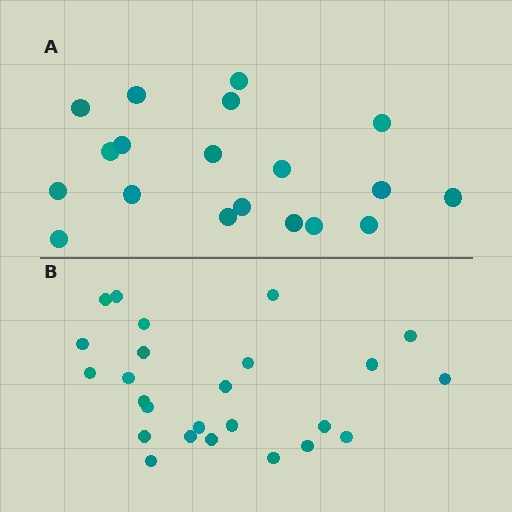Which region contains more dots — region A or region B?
Region B (the bottom region) has more dots.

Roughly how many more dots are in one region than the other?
Region B has about 6 more dots than region A.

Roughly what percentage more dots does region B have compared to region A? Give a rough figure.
About 30% more.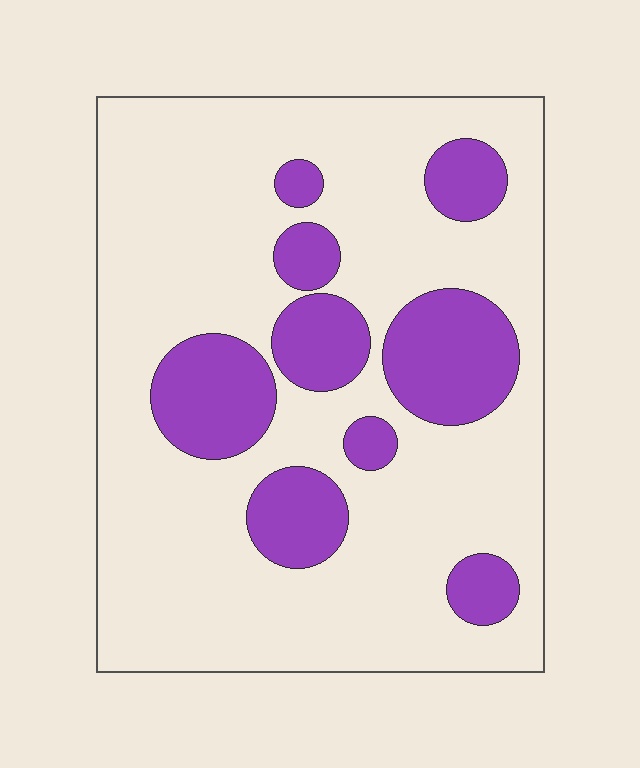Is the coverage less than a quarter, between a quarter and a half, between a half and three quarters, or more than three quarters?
Less than a quarter.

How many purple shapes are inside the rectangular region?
9.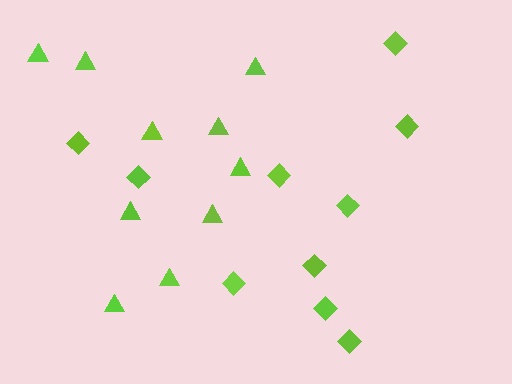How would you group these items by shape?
There are 2 groups: one group of triangles (10) and one group of diamonds (10).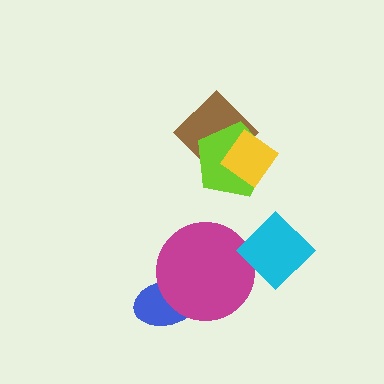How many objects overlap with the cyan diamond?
1 object overlaps with the cyan diamond.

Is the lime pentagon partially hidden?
Yes, it is partially covered by another shape.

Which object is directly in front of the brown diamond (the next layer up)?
The lime pentagon is directly in front of the brown diamond.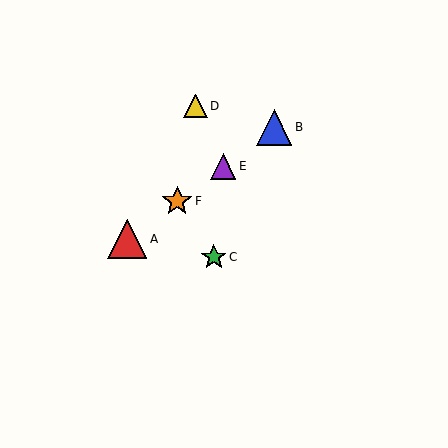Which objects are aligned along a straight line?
Objects A, B, E, F are aligned along a straight line.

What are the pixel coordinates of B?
Object B is at (274, 127).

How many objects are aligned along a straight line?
4 objects (A, B, E, F) are aligned along a straight line.